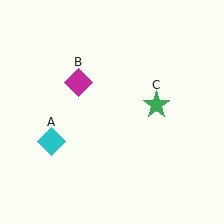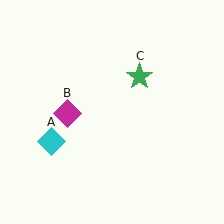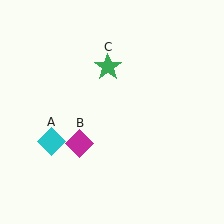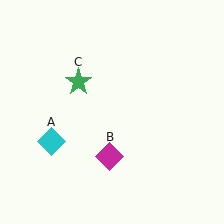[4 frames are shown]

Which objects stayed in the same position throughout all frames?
Cyan diamond (object A) remained stationary.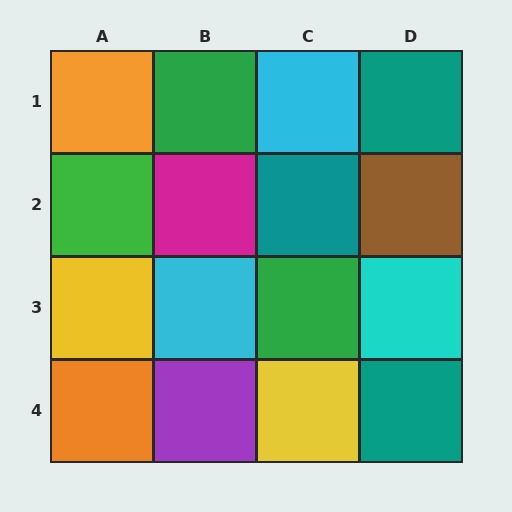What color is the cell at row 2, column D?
Brown.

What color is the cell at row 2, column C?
Teal.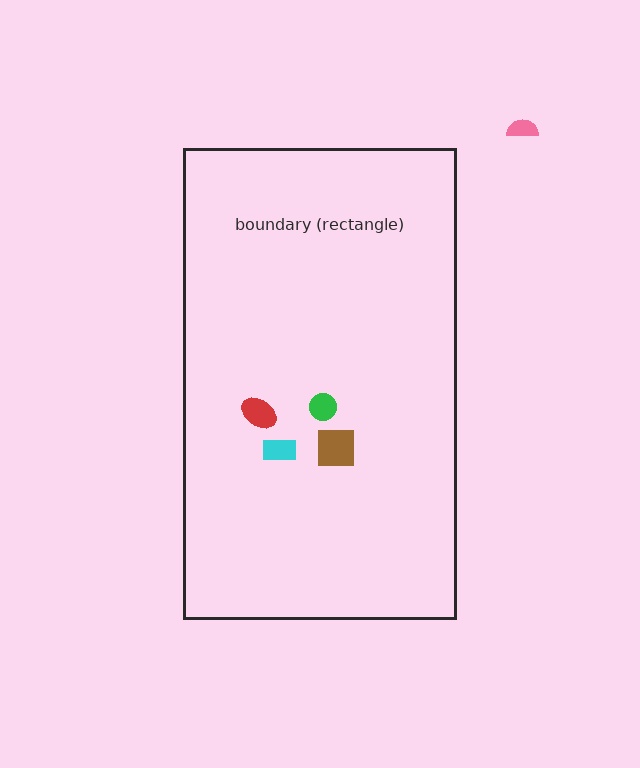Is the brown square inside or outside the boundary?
Inside.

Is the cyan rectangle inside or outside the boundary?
Inside.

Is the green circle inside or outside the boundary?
Inside.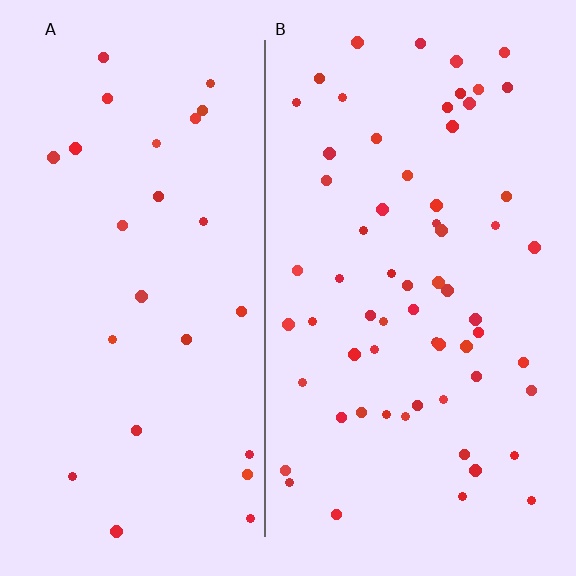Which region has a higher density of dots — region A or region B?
B (the right).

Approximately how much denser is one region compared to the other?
Approximately 2.4× — region B over region A.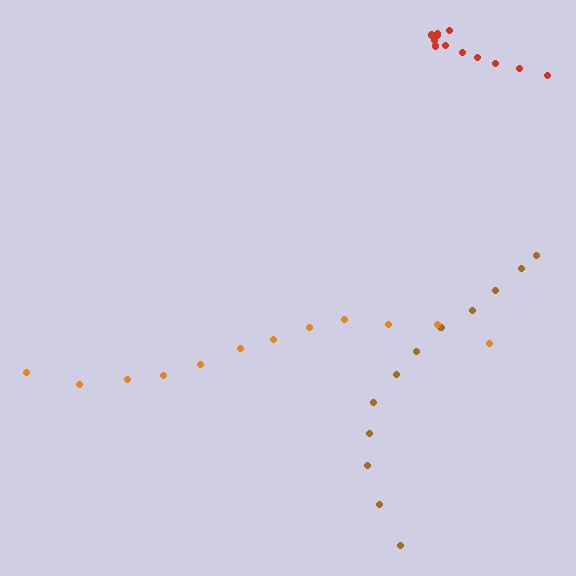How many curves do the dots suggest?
There are 3 distinct paths.